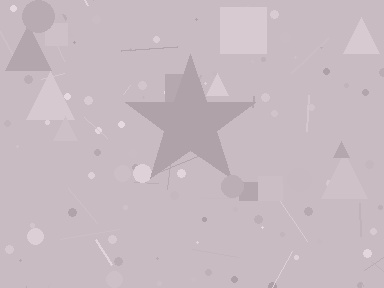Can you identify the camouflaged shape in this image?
The camouflaged shape is a star.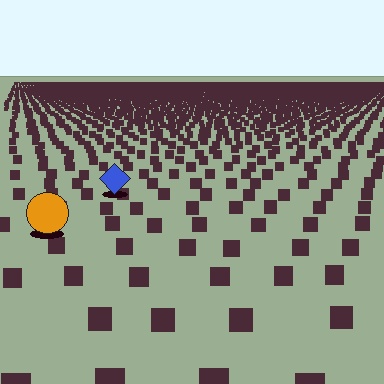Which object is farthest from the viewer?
The blue diamond is farthest from the viewer. It appears smaller and the ground texture around it is denser.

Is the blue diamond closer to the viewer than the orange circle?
No. The orange circle is closer — you can tell from the texture gradient: the ground texture is coarser near it.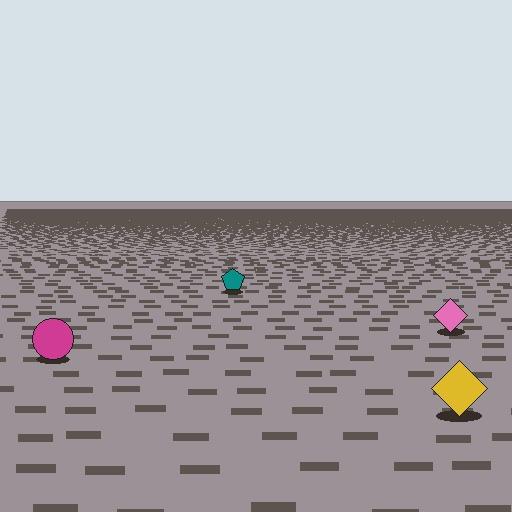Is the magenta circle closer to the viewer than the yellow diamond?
No. The yellow diamond is closer — you can tell from the texture gradient: the ground texture is coarser near it.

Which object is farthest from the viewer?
The teal pentagon is farthest from the viewer. It appears smaller and the ground texture around it is denser.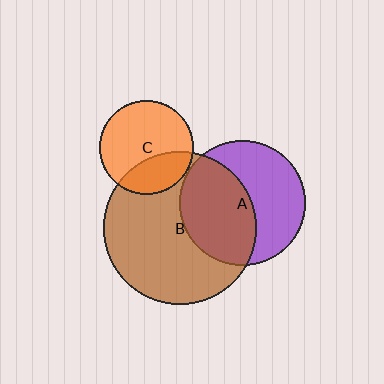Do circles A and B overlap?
Yes.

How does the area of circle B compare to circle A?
Approximately 1.5 times.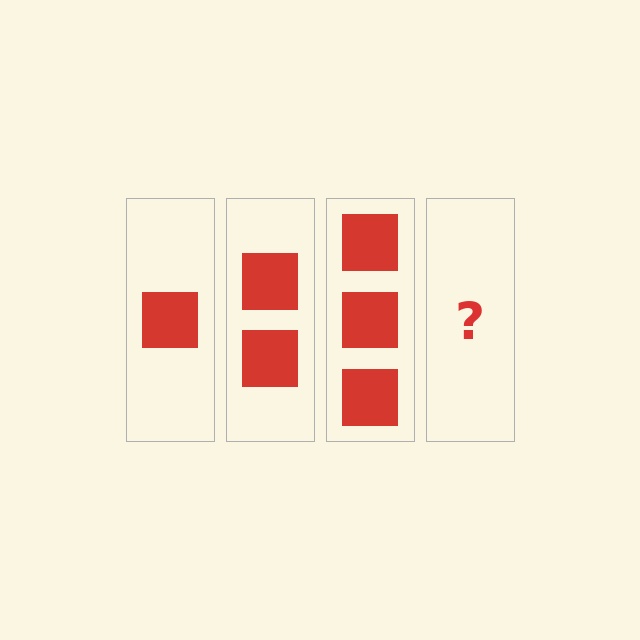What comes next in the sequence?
The next element should be 4 squares.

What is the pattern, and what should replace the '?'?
The pattern is that each step adds one more square. The '?' should be 4 squares.